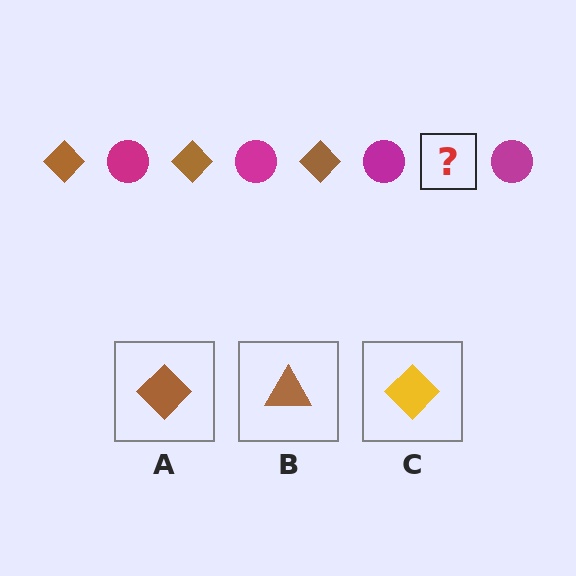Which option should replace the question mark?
Option A.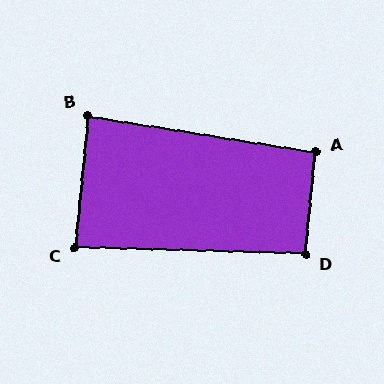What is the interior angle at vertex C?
Approximately 86 degrees (approximately right).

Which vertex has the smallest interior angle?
B, at approximately 86 degrees.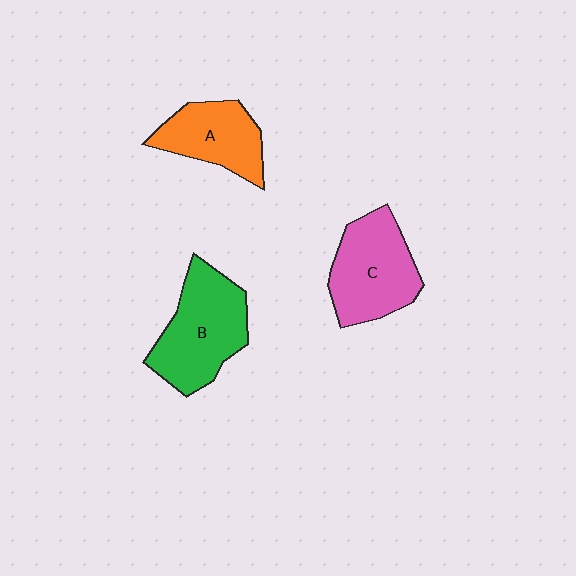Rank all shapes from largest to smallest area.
From largest to smallest: B (green), C (pink), A (orange).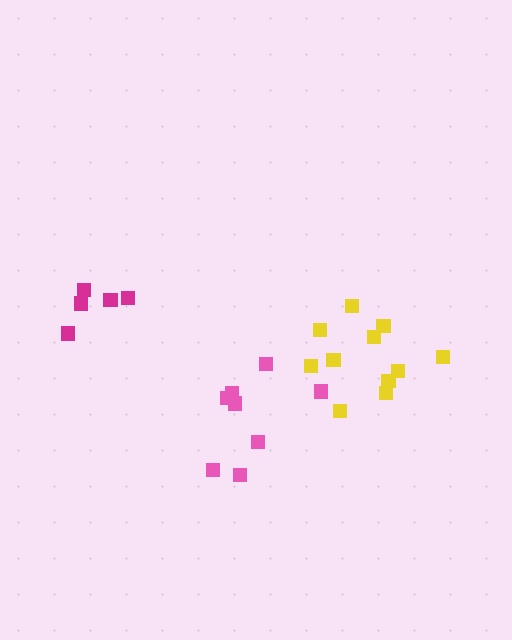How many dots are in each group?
Group 1: 11 dots, Group 2: 5 dots, Group 3: 8 dots (24 total).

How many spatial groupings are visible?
There are 3 spatial groupings.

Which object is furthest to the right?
The yellow cluster is rightmost.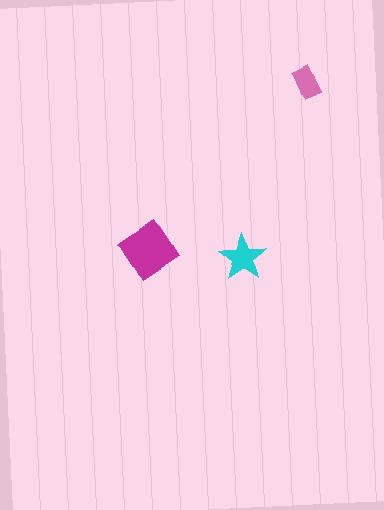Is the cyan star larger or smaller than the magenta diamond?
Smaller.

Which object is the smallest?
The pink rectangle.